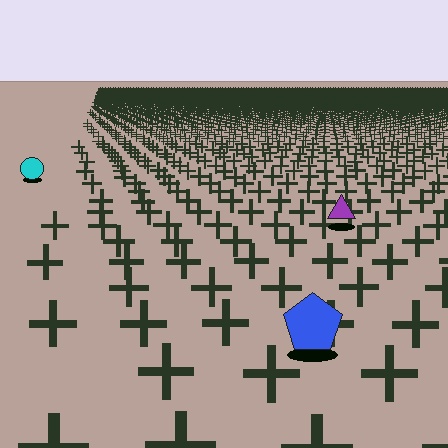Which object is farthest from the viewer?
The cyan circle is farthest from the viewer. It appears smaller and the ground texture around it is denser.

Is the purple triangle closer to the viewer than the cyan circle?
Yes. The purple triangle is closer — you can tell from the texture gradient: the ground texture is coarser near it.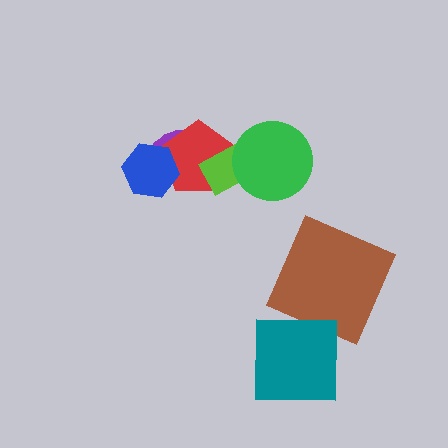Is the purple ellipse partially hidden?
Yes, it is partially covered by another shape.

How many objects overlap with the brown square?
0 objects overlap with the brown square.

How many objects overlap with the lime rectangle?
2 objects overlap with the lime rectangle.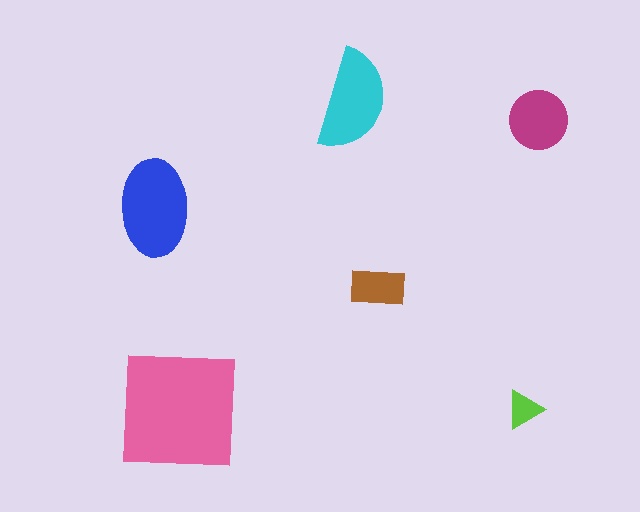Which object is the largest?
The pink square.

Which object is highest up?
The cyan semicircle is topmost.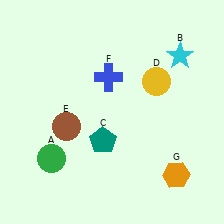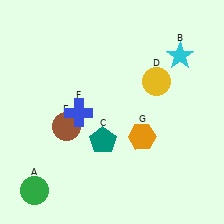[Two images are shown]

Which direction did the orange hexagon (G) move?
The orange hexagon (G) moved up.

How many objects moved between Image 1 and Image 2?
3 objects moved between the two images.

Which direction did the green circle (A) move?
The green circle (A) moved down.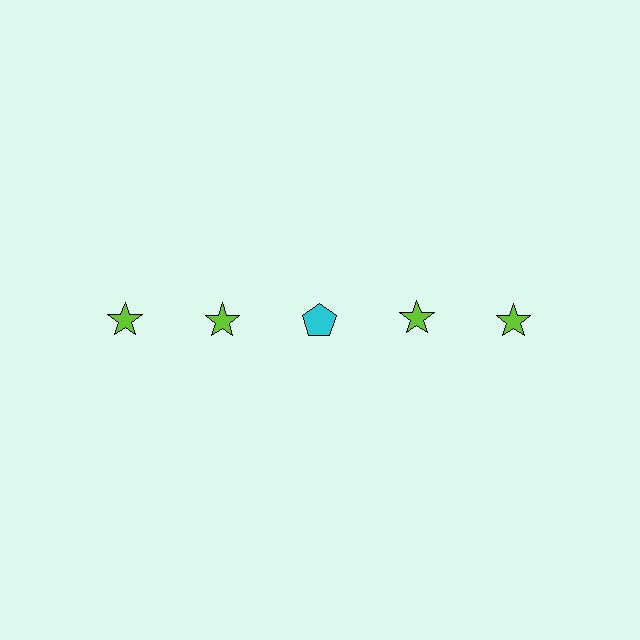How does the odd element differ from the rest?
It differs in both color (cyan instead of lime) and shape (pentagon instead of star).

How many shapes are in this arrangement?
There are 5 shapes arranged in a grid pattern.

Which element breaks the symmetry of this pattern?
The cyan pentagon in the top row, center column breaks the symmetry. All other shapes are lime stars.